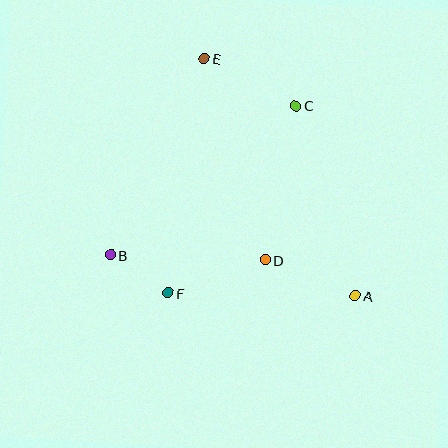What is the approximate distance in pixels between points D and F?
The distance between D and F is approximately 103 pixels.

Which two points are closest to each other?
Points B and F are closest to each other.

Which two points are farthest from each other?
Points A and E are farthest from each other.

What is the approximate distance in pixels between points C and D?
The distance between C and D is approximately 157 pixels.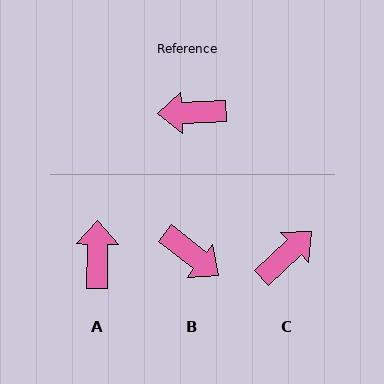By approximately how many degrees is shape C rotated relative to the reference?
Approximately 139 degrees clockwise.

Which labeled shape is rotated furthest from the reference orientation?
B, about 139 degrees away.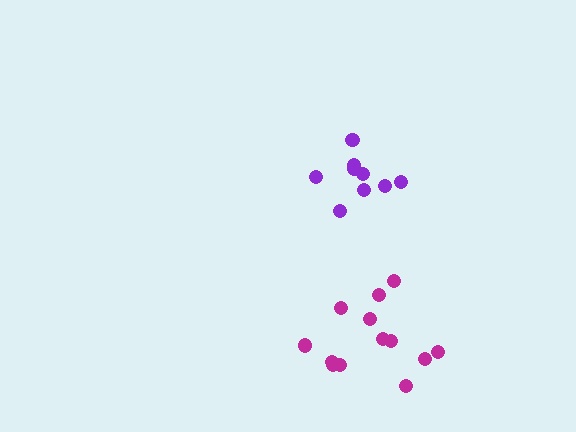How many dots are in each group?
Group 1: 9 dots, Group 2: 13 dots (22 total).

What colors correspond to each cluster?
The clusters are colored: purple, magenta.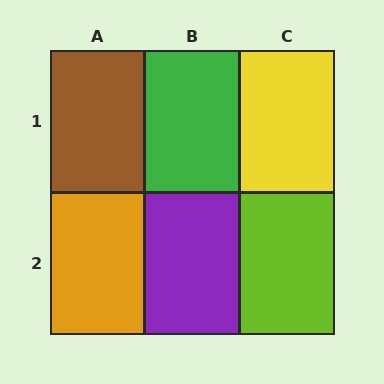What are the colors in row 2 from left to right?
Orange, purple, lime.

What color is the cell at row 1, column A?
Brown.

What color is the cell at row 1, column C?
Yellow.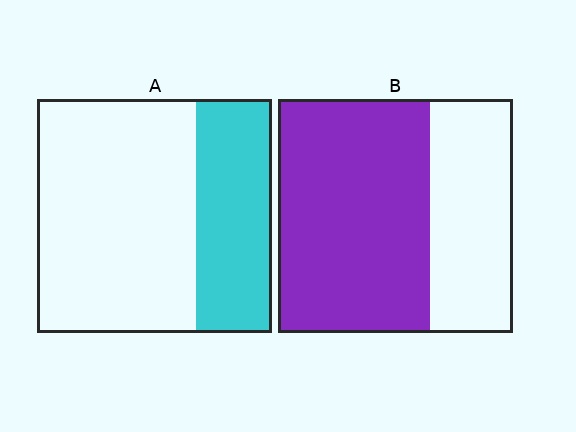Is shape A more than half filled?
No.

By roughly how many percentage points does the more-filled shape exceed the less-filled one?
By roughly 30 percentage points (B over A).